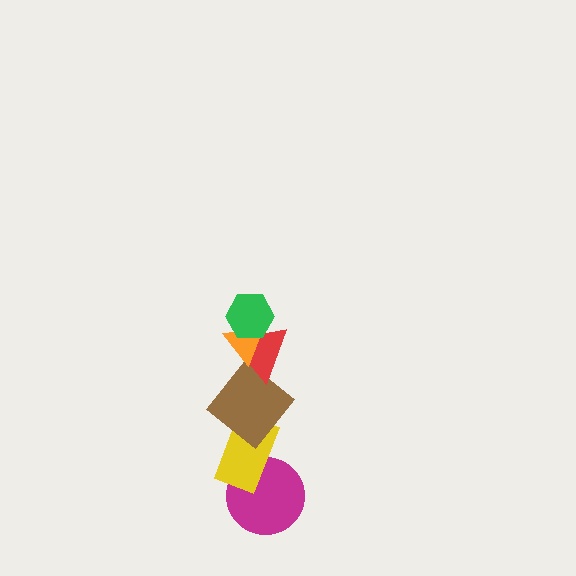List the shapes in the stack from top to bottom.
From top to bottom: the green hexagon, the orange triangle, the red triangle, the brown diamond, the yellow rectangle, the magenta circle.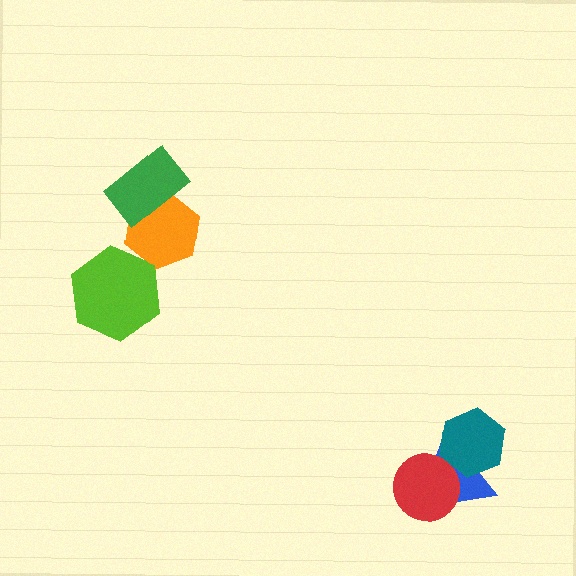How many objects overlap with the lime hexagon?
1 object overlaps with the lime hexagon.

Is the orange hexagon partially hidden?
Yes, it is partially covered by another shape.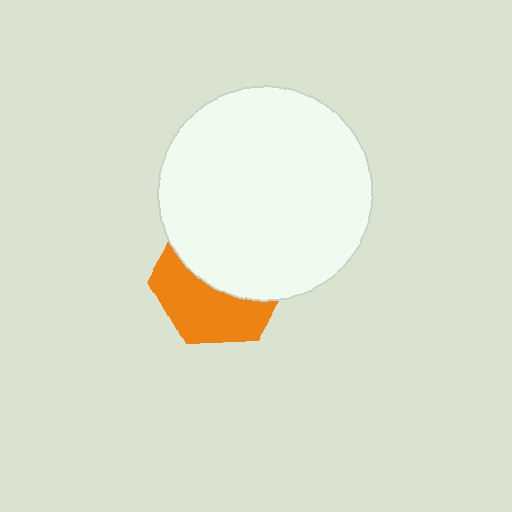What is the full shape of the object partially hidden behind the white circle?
The partially hidden object is an orange hexagon.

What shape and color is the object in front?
The object in front is a white circle.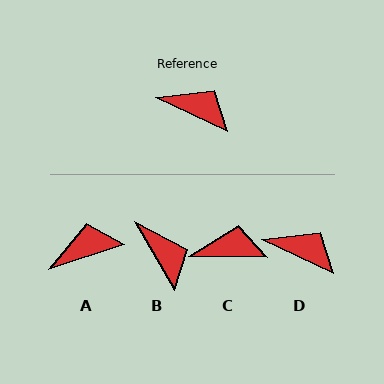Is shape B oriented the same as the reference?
No, it is off by about 35 degrees.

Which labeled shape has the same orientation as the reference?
D.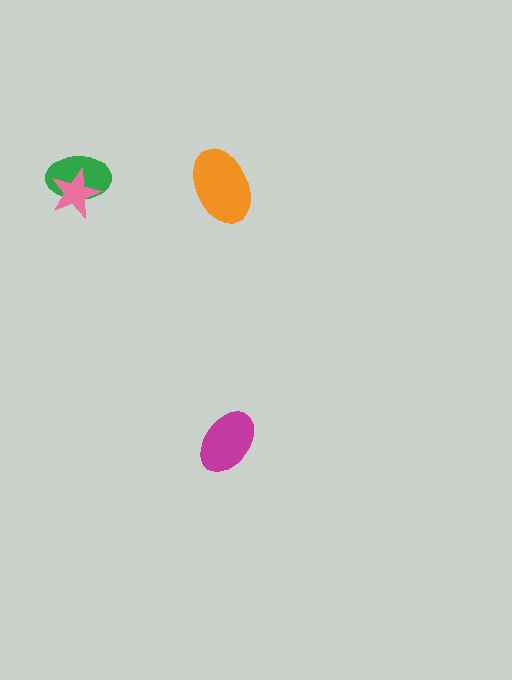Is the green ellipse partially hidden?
Yes, it is partially covered by another shape.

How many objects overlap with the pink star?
1 object overlaps with the pink star.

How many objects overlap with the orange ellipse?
0 objects overlap with the orange ellipse.